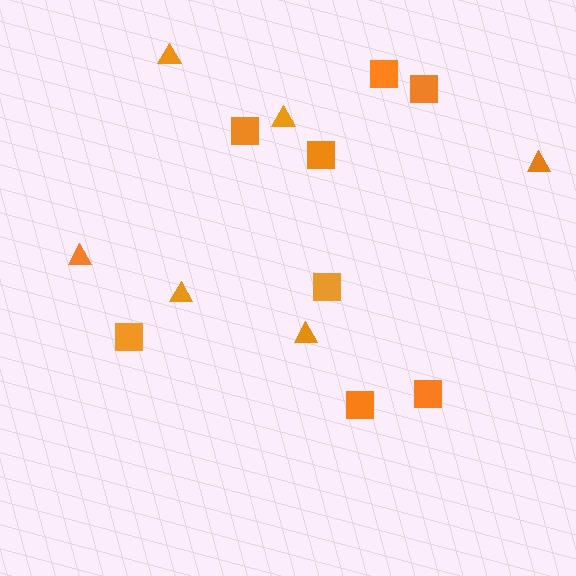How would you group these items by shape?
There are 2 groups: one group of triangles (6) and one group of squares (8).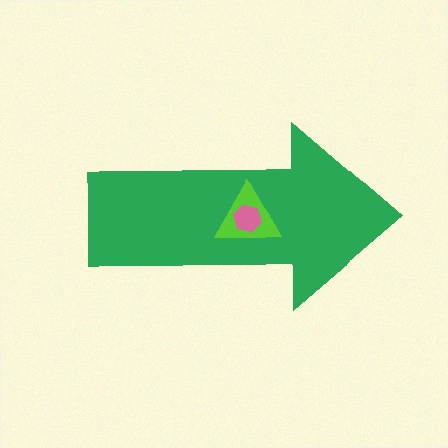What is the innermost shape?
The pink hexagon.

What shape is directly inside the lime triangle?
The pink hexagon.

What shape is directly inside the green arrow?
The lime triangle.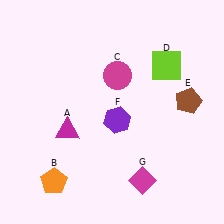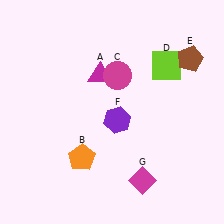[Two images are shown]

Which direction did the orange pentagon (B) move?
The orange pentagon (B) moved right.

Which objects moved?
The objects that moved are: the magenta triangle (A), the orange pentagon (B), the brown pentagon (E).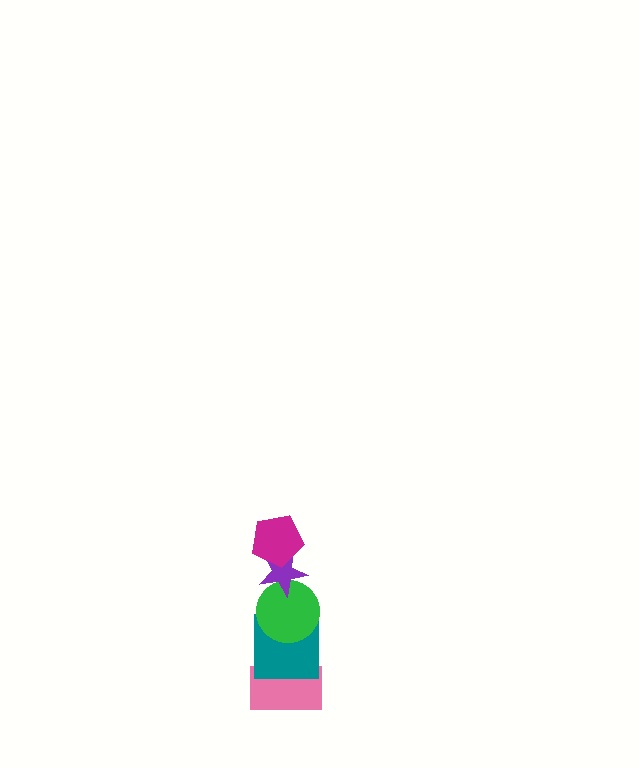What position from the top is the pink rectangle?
The pink rectangle is 5th from the top.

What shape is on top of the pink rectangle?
The teal square is on top of the pink rectangle.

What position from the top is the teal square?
The teal square is 4th from the top.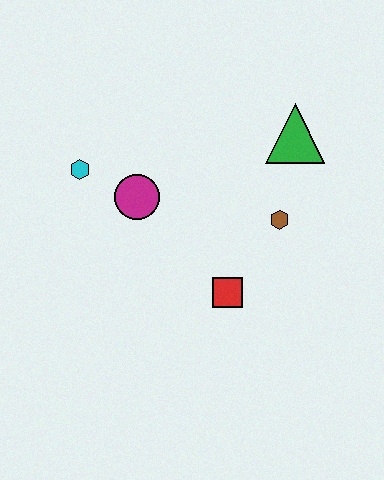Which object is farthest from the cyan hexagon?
The green triangle is farthest from the cyan hexagon.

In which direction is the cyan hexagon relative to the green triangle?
The cyan hexagon is to the left of the green triangle.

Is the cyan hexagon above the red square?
Yes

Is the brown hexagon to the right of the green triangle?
No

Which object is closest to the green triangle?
The brown hexagon is closest to the green triangle.